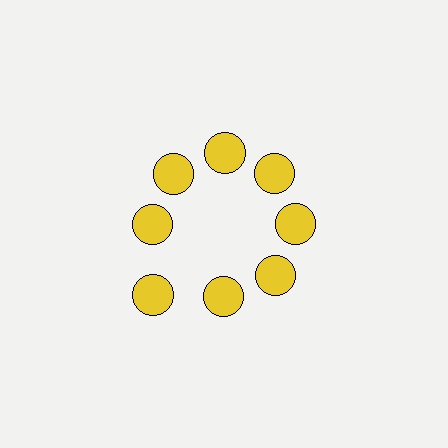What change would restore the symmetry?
The symmetry would be restored by moving it inward, back onto the ring so that all 8 circles sit at equal angles and equal distance from the center.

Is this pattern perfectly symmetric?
No. The 8 yellow circles are arranged in a ring, but one element near the 8 o'clock position is pushed outward from the center, breaking the 8-fold rotational symmetry.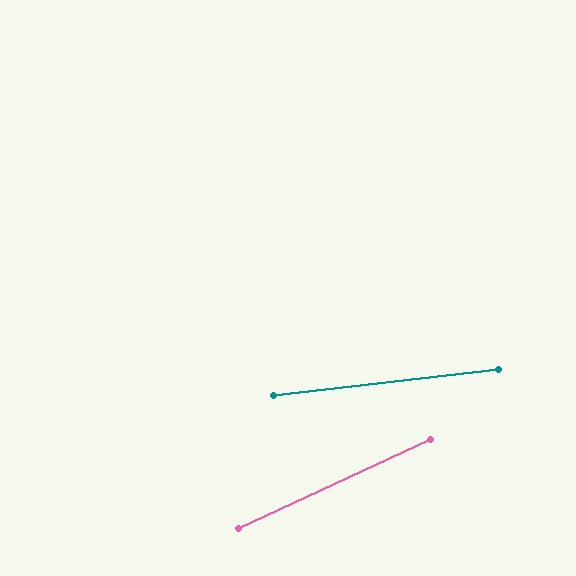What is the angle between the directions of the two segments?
Approximately 18 degrees.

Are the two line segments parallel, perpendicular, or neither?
Neither parallel nor perpendicular — they differ by about 18°.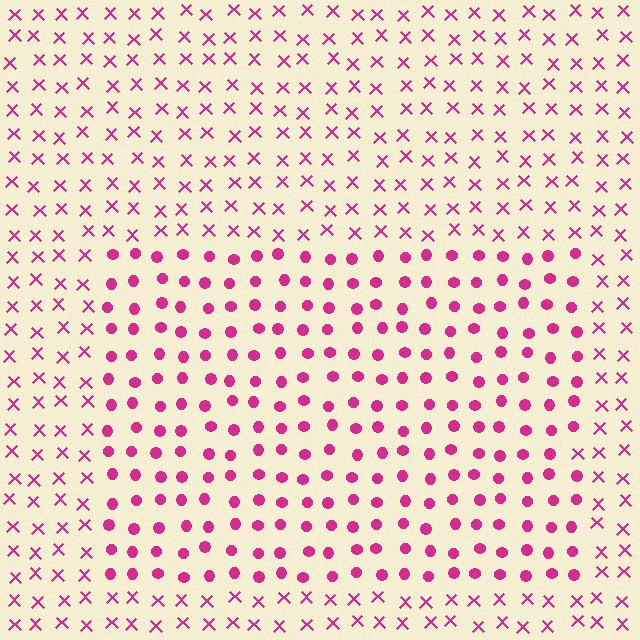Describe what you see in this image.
The image is filled with small magenta elements arranged in a uniform grid. A rectangle-shaped region contains circles, while the surrounding area contains X marks. The boundary is defined purely by the change in element shape.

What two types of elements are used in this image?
The image uses circles inside the rectangle region and X marks outside it.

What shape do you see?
I see a rectangle.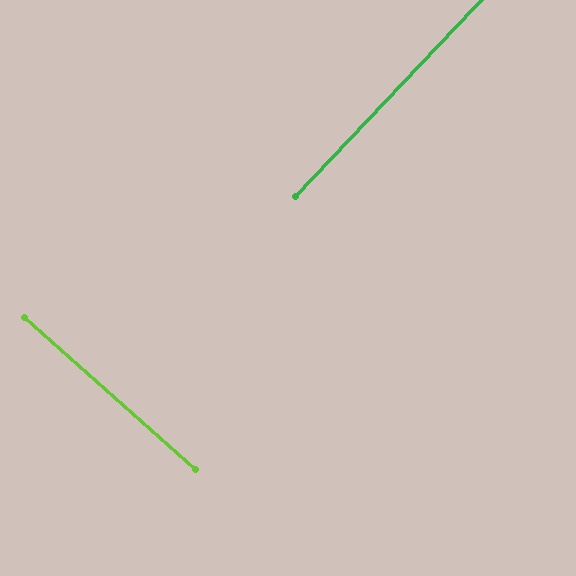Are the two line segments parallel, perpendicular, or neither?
Perpendicular — they meet at approximately 88°.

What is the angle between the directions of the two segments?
Approximately 88 degrees.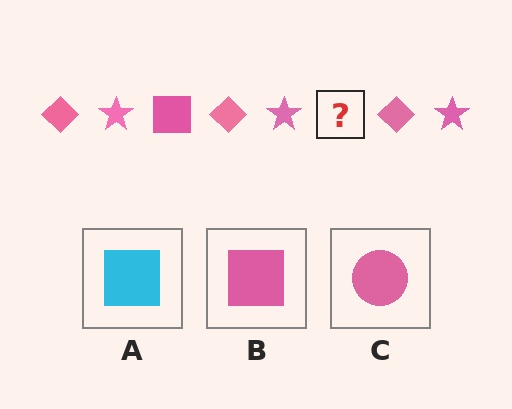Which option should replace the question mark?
Option B.